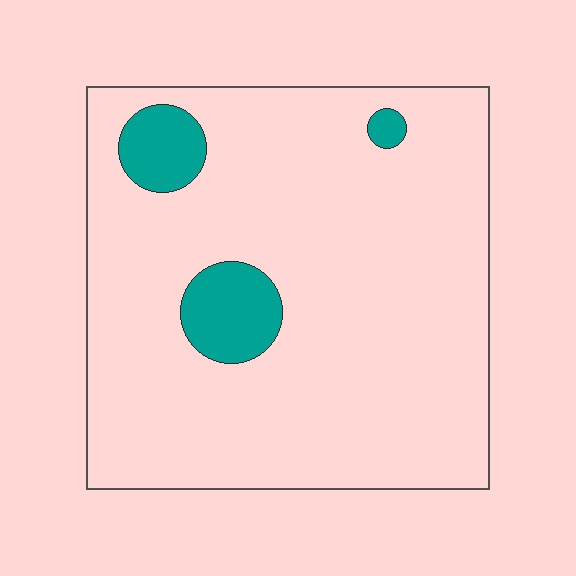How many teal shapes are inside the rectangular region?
3.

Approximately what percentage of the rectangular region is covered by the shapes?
Approximately 10%.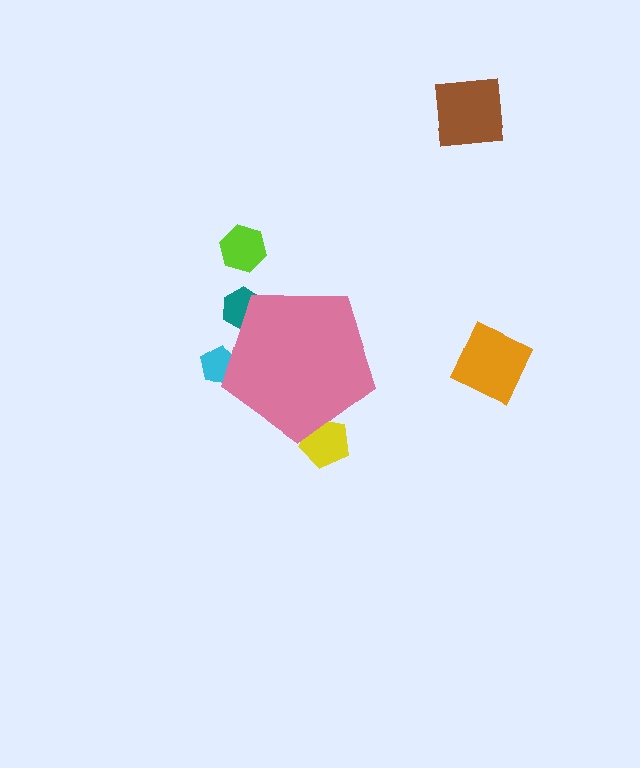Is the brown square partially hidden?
No, the brown square is fully visible.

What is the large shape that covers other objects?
A pink pentagon.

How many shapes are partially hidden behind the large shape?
3 shapes are partially hidden.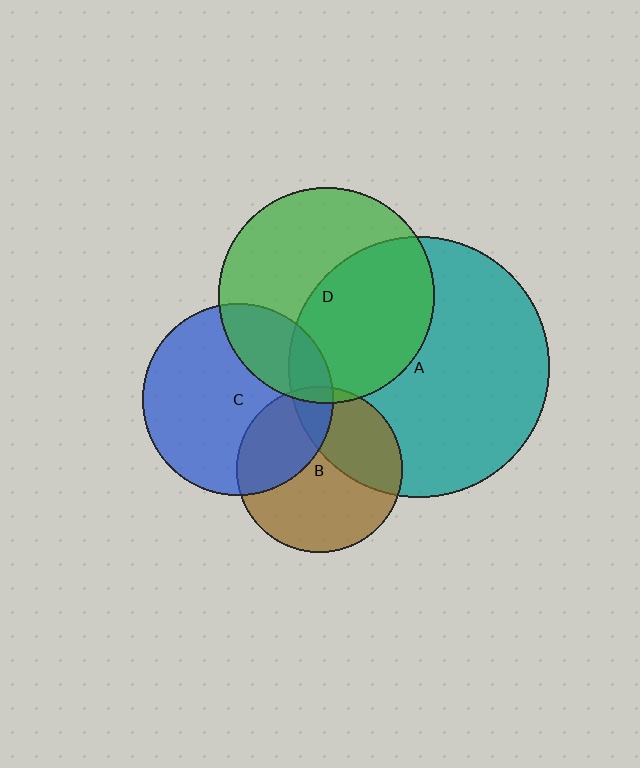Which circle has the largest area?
Circle A (teal).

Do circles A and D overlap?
Yes.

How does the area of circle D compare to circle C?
Approximately 1.3 times.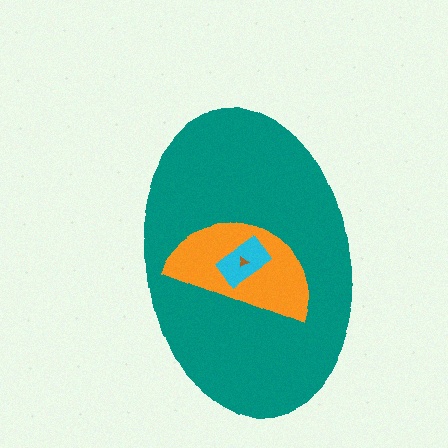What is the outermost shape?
The teal ellipse.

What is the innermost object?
The brown triangle.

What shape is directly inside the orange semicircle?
The cyan rectangle.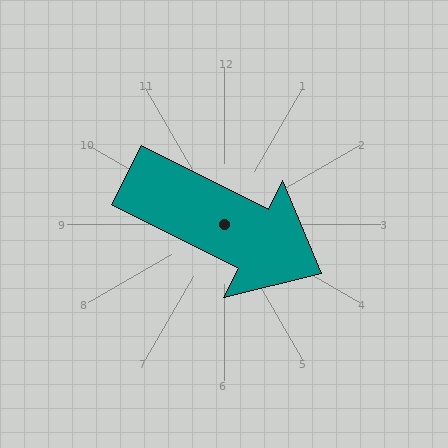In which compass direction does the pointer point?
Southeast.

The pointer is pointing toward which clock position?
Roughly 4 o'clock.